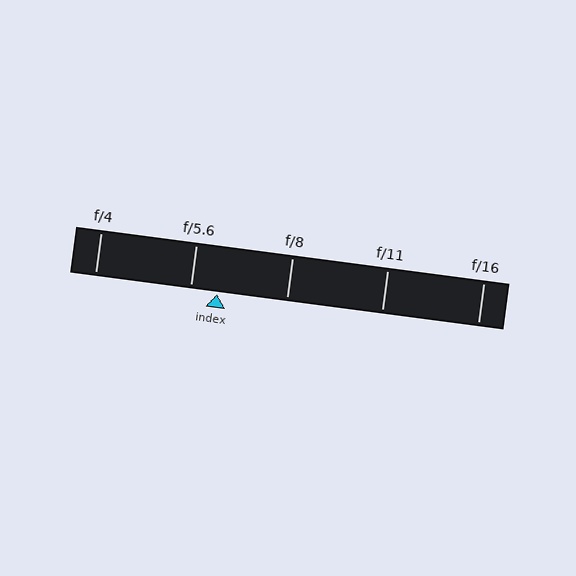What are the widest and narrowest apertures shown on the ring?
The widest aperture shown is f/4 and the narrowest is f/16.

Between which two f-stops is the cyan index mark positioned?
The index mark is between f/5.6 and f/8.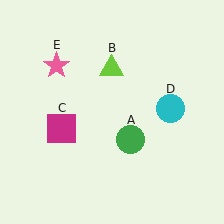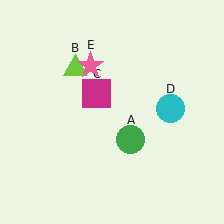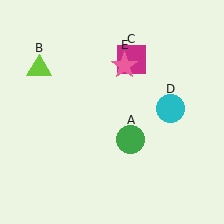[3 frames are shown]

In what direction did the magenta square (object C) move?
The magenta square (object C) moved up and to the right.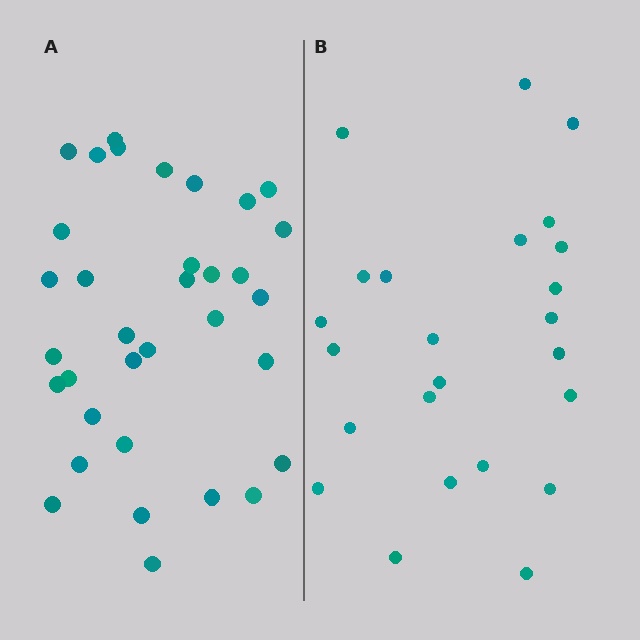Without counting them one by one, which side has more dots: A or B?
Region A (the left region) has more dots.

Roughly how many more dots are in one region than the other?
Region A has roughly 10 or so more dots than region B.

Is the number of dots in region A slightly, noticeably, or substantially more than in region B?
Region A has noticeably more, but not dramatically so. The ratio is roughly 1.4 to 1.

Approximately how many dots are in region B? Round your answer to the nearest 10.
About 20 dots. (The exact count is 24, which rounds to 20.)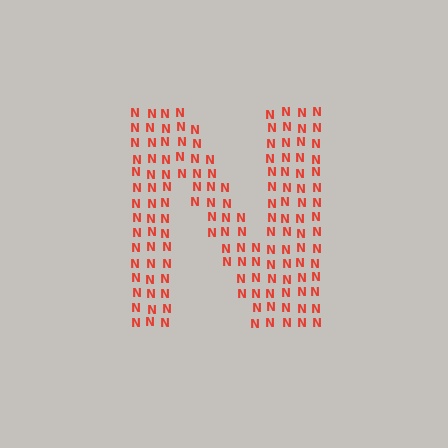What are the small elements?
The small elements are letter N's.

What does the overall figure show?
The overall figure shows the letter N.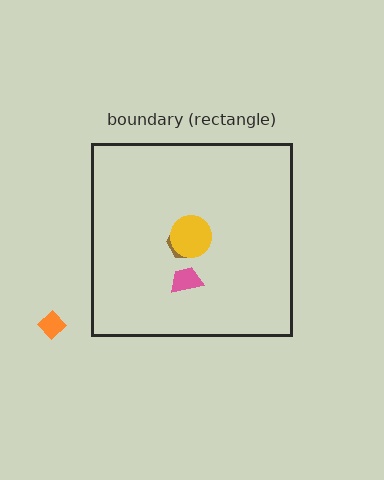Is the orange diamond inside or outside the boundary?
Outside.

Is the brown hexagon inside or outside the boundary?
Inside.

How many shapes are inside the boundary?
3 inside, 1 outside.